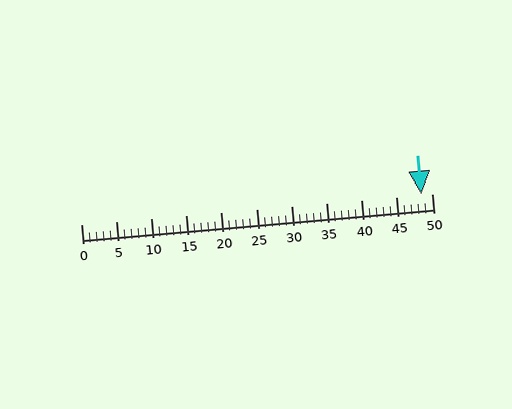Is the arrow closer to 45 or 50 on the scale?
The arrow is closer to 50.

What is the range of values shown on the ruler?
The ruler shows values from 0 to 50.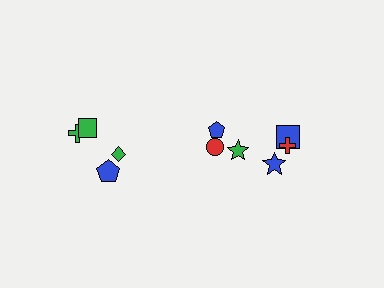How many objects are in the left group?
There are 4 objects.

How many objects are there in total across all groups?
There are 10 objects.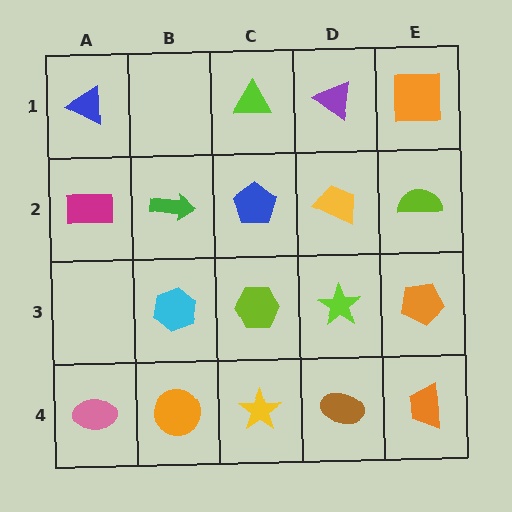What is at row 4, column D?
A brown ellipse.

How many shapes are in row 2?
5 shapes.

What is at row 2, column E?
A lime semicircle.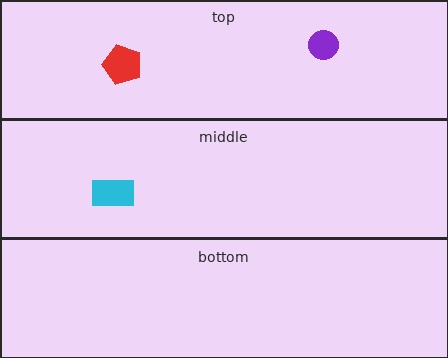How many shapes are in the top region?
2.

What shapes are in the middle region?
The cyan rectangle.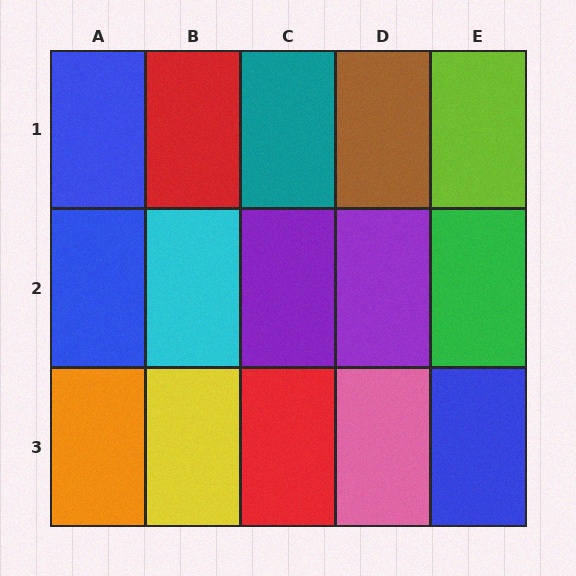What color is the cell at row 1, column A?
Blue.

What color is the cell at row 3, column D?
Pink.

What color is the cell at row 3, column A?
Orange.